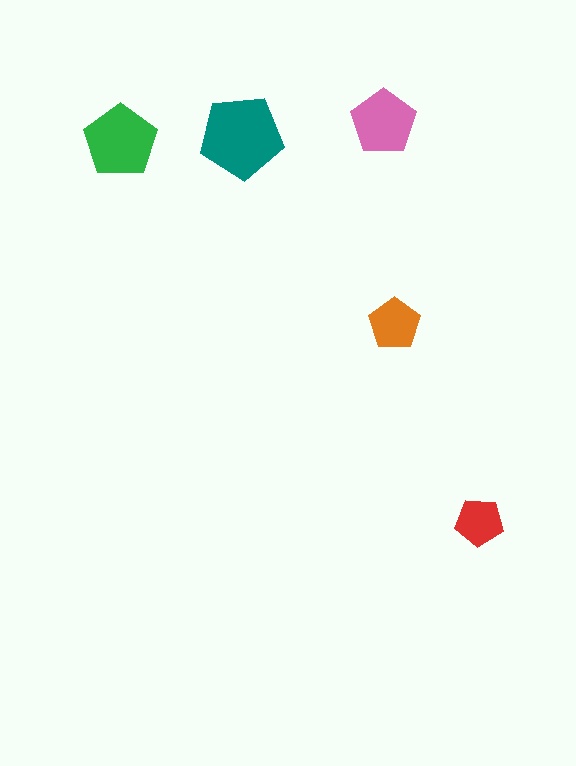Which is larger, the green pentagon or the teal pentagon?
The teal one.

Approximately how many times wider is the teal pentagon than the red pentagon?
About 1.5 times wider.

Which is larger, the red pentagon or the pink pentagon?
The pink one.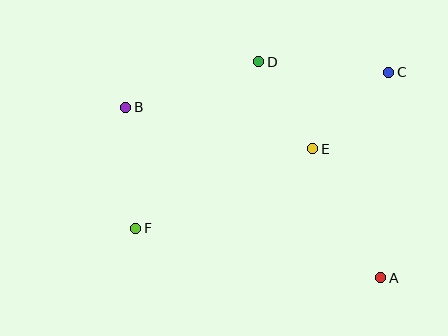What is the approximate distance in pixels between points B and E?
The distance between B and E is approximately 192 pixels.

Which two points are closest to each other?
Points D and E are closest to each other.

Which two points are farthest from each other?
Points A and B are farthest from each other.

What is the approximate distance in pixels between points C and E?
The distance between C and E is approximately 108 pixels.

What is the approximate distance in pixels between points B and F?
The distance between B and F is approximately 121 pixels.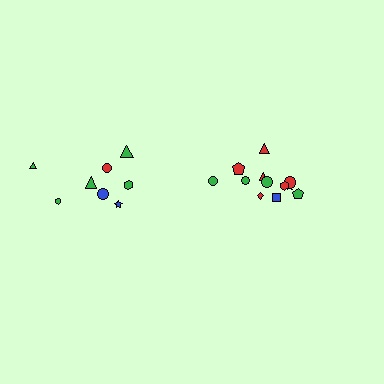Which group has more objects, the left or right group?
The right group.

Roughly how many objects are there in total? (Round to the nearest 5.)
Roughly 20 objects in total.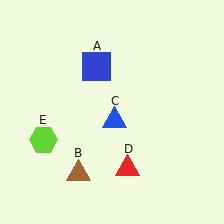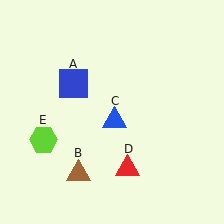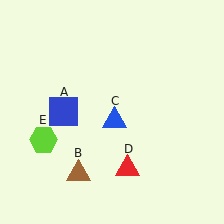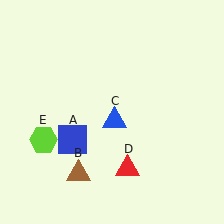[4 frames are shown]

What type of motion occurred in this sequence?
The blue square (object A) rotated counterclockwise around the center of the scene.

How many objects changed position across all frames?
1 object changed position: blue square (object A).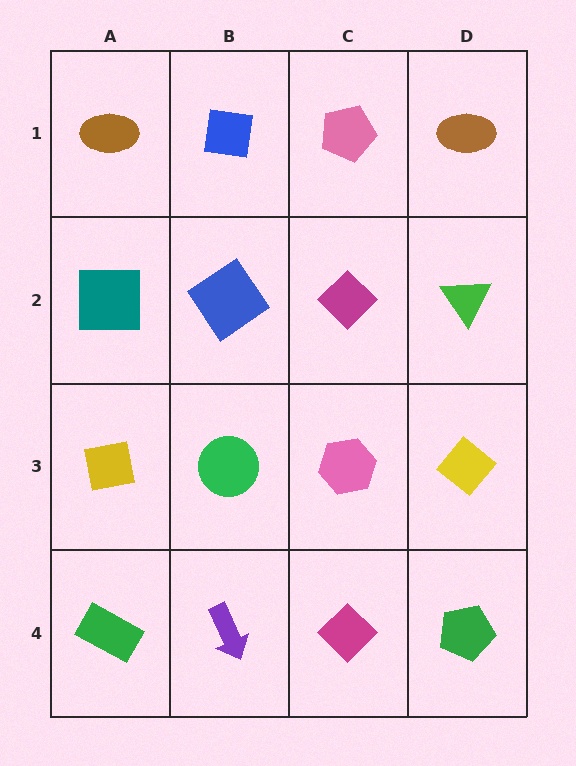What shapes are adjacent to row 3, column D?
A green triangle (row 2, column D), a green pentagon (row 4, column D), a pink hexagon (row 3, column C).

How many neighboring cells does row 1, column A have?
2.